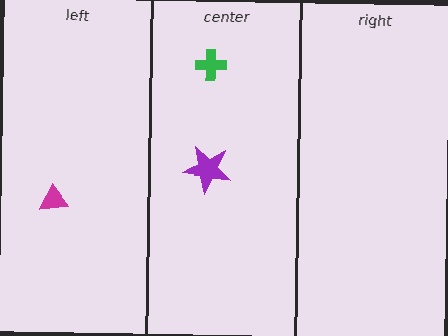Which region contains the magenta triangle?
The left region.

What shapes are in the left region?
The magenta triangle.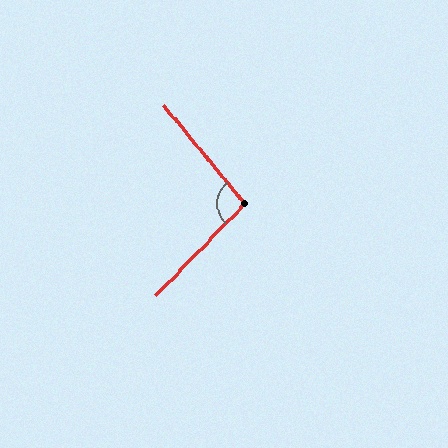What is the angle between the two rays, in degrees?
Approximately 97 degrees.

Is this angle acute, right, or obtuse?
It is obtuse.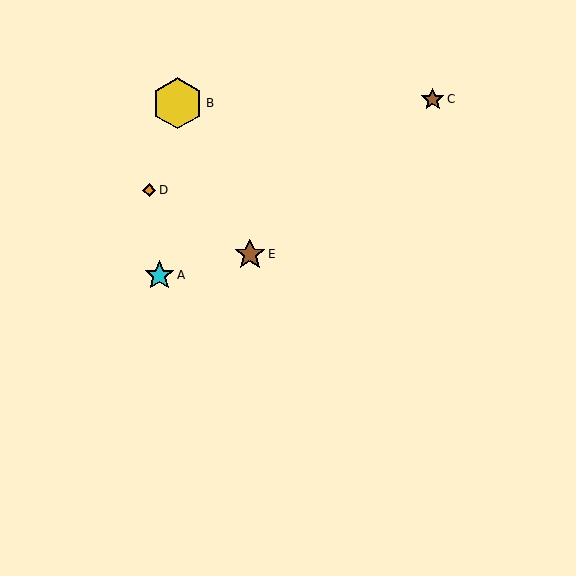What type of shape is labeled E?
Shape E is a brown star.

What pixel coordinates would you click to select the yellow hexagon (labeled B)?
Click at (177, 103) to select the yellow hexagon B.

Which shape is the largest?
The yellow hexagon (labeled B) is the largest.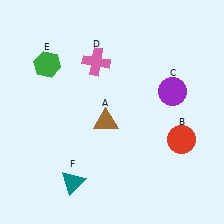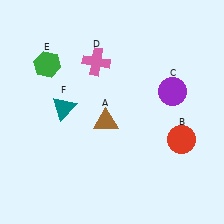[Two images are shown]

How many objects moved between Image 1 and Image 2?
1 object moved between the two images.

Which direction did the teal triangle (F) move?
The teal triangle (F) moved up.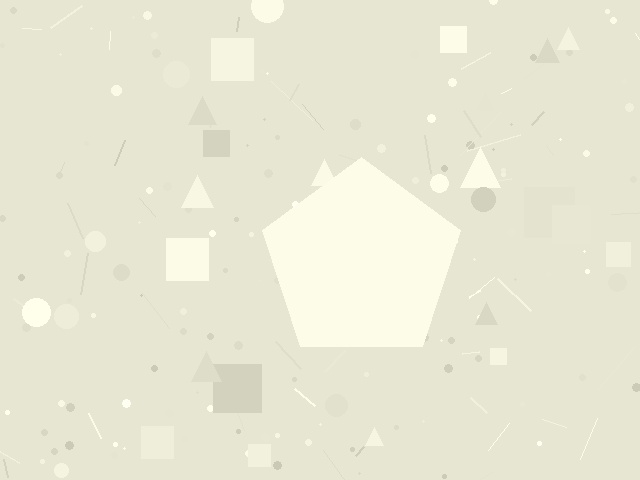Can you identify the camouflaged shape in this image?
The camouflaged shape is a pentagon.